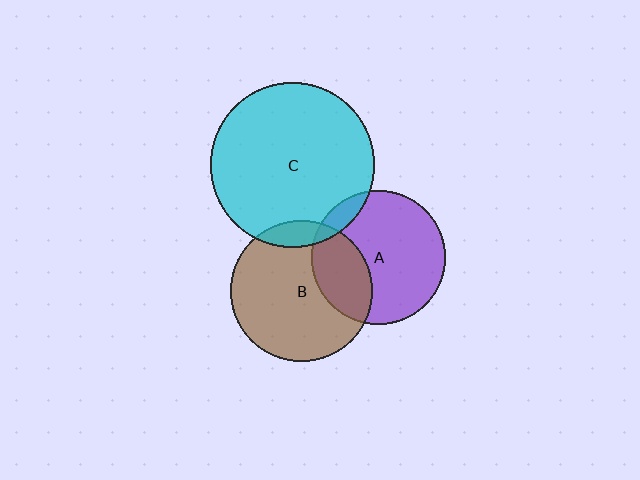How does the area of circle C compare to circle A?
Approximately 1.5 times.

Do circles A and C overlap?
Yes.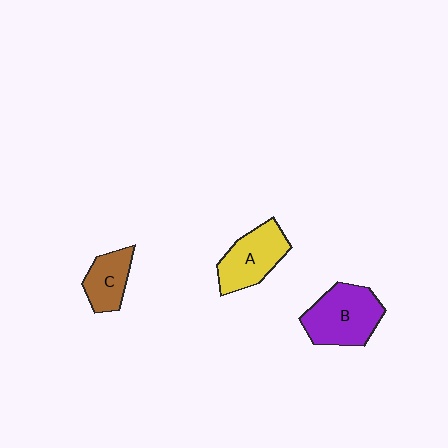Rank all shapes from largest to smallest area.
From largest to smallest: B (purple), A (yellow), C (brown).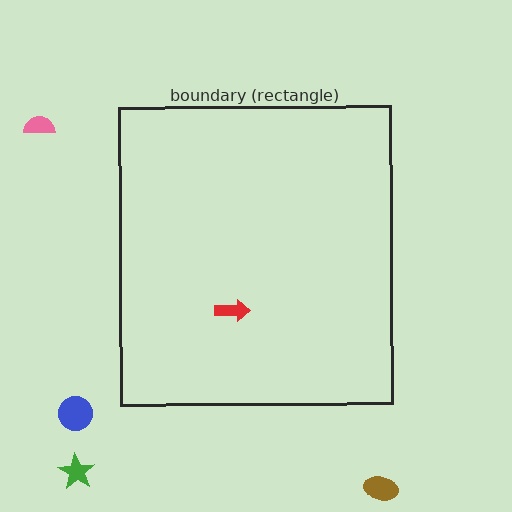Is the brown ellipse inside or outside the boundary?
Outside.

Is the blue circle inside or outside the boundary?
Outside.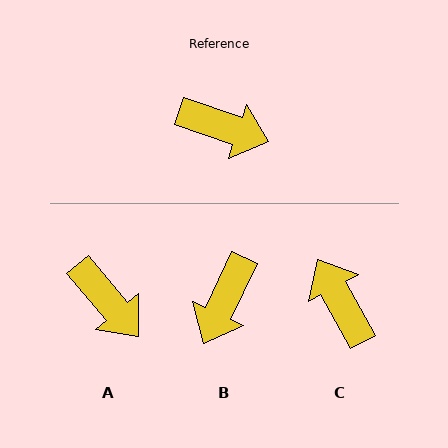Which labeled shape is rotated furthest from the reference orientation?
C, about 138 degrees away.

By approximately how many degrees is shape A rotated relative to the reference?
Approximately 31 degrees clockwise.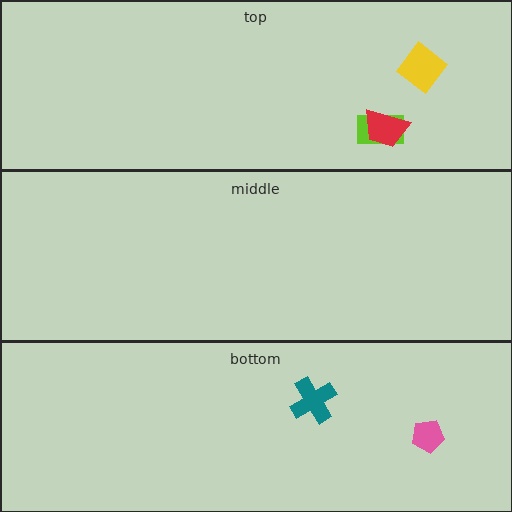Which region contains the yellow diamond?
The top region.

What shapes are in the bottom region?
The pink pentagon, the teal cross.